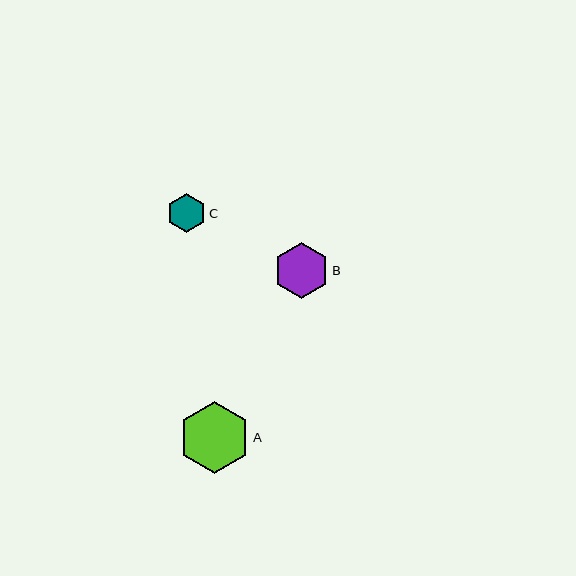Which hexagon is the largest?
Hexagon A is the largest with a size of approximately 72 pixels.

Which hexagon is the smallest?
Hexagon C is the smallest with a size of approximately 39 pixels.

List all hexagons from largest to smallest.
From largest to smallest: A, B, C.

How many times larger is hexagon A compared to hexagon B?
Hexagon A is approximately 1.3 times the size of hexagon B.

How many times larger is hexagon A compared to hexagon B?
Hexagon A is approximately 1.3 times the size of hexagon B.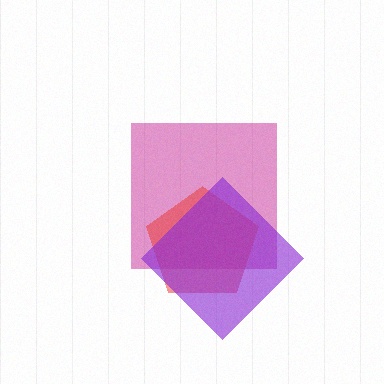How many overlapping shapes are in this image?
There are 3 overlapping shapes in the image.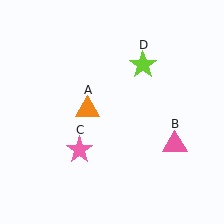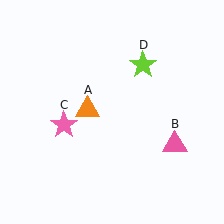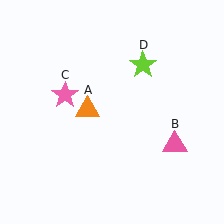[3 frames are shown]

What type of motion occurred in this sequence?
The pink star (object C) rotated clockwise around the center of the scene.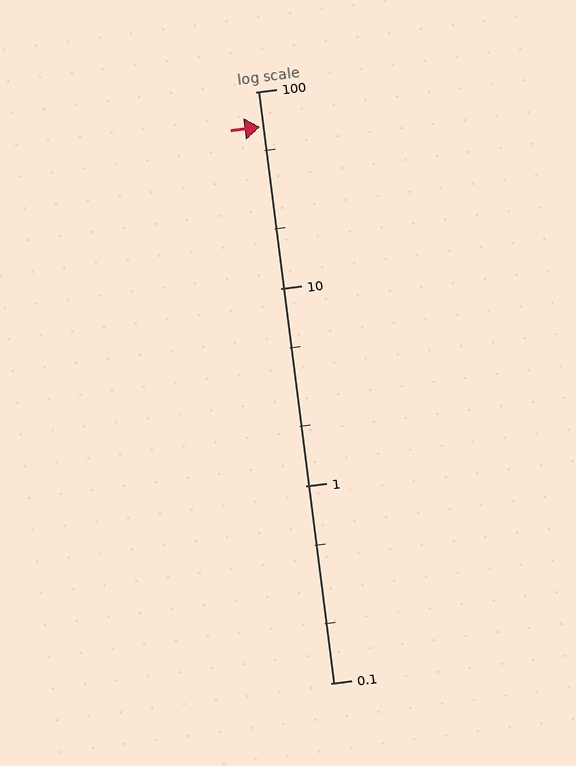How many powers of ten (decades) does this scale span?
The scale spans 3 decades, from 0.1 to 100.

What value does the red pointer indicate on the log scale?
The pointer indicates approximately 66.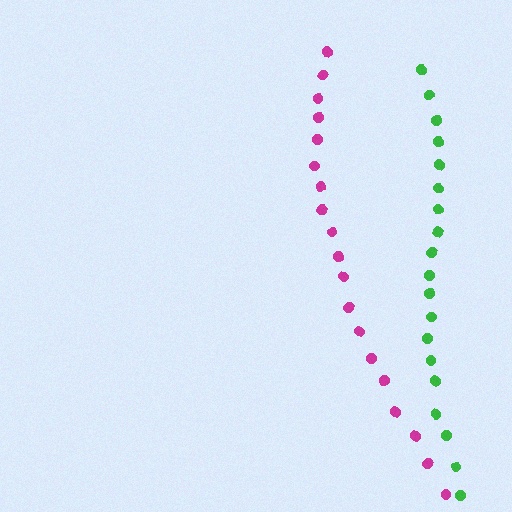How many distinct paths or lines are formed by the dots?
There are 2 distinct paths.